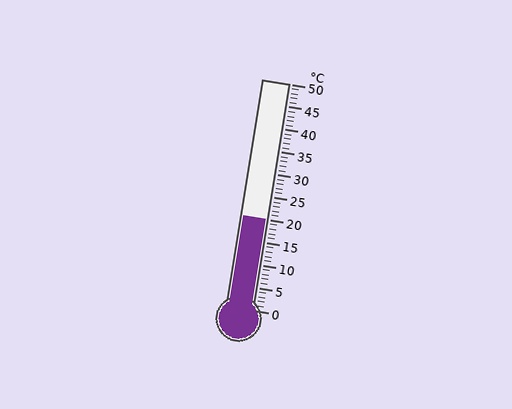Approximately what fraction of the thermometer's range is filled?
The thermometer is filled to approximately 40% of its range.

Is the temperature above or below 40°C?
The temperature is below 40°C.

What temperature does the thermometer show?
The thermometer shows approximately 20°C.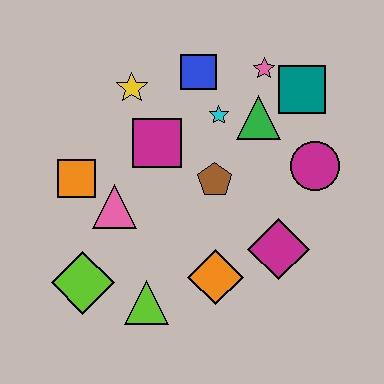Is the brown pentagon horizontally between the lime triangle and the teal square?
Yes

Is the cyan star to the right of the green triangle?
No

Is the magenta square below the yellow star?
Yes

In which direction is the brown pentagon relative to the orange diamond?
The brown pentagon is above the orange diamond.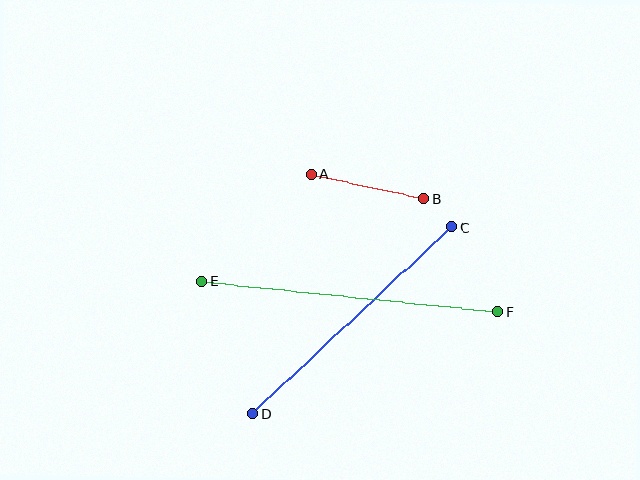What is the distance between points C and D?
The distance is approximately 273 pixels.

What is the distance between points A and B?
The distance is approximately 115 pixels.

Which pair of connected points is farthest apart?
Points E and F are farthest apart.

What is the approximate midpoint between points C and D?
The midpoint is at approximately (352, 320) pixels.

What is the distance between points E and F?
The distance is approximately 297 pixels.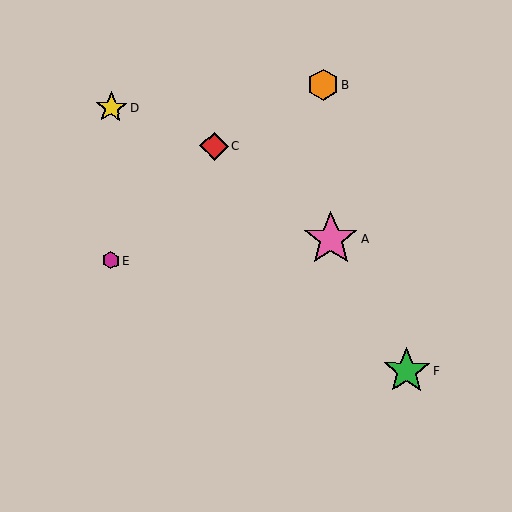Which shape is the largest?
The pink star (labeled A) is the largest.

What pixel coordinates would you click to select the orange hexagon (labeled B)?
Click at (323, 84) to select the orange hexagon B.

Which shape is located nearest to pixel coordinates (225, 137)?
The red diamond (labeled C) at (214, 146) is nearest to that location.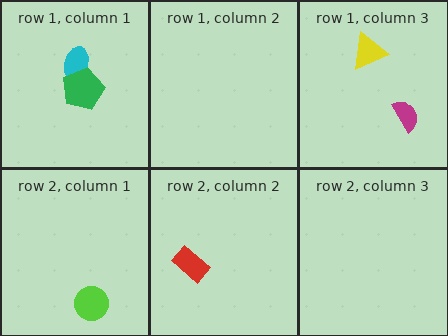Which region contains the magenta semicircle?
The row 1, column 3 region.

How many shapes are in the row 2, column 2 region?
1.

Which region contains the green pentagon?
The row 1, column 1 region.